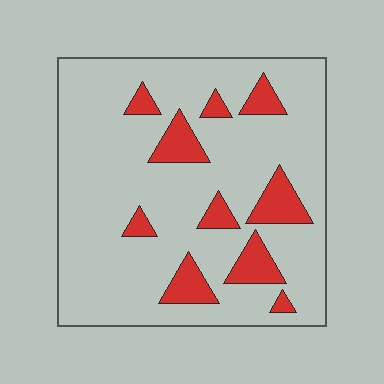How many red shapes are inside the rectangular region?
10.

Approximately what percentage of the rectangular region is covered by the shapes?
Approximately 15%.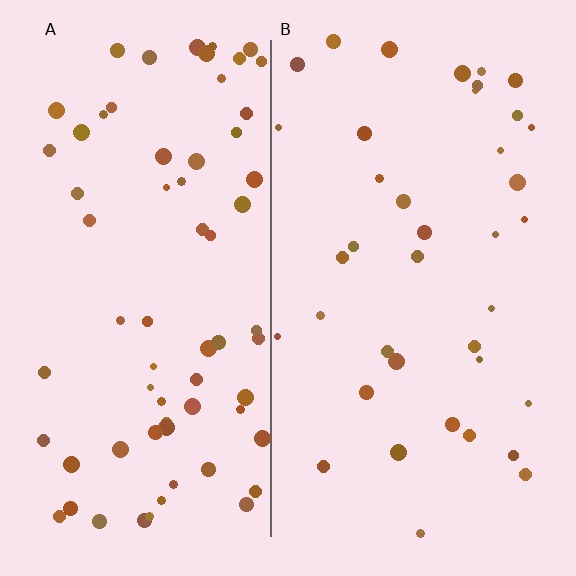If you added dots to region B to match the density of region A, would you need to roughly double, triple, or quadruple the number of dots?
Approximately double.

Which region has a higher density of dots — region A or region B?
A (the left).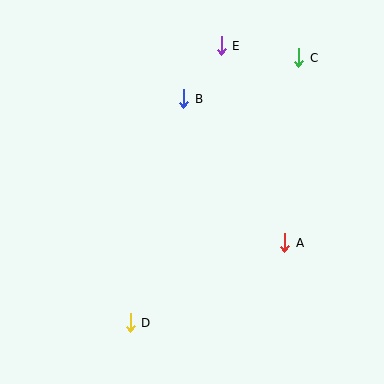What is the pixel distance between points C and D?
The distance between C and D is 314 pixels.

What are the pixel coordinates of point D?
Point D is at (130, 323).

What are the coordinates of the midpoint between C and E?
The midpoint between C and E is at (260, 52).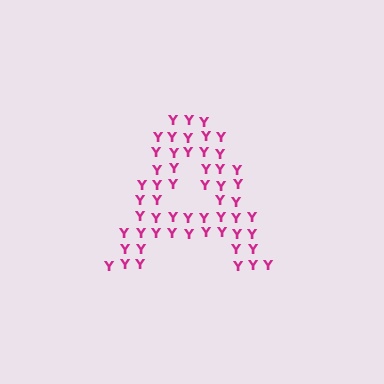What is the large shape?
The large shape is the letter A.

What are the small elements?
The small elements are letter Y's.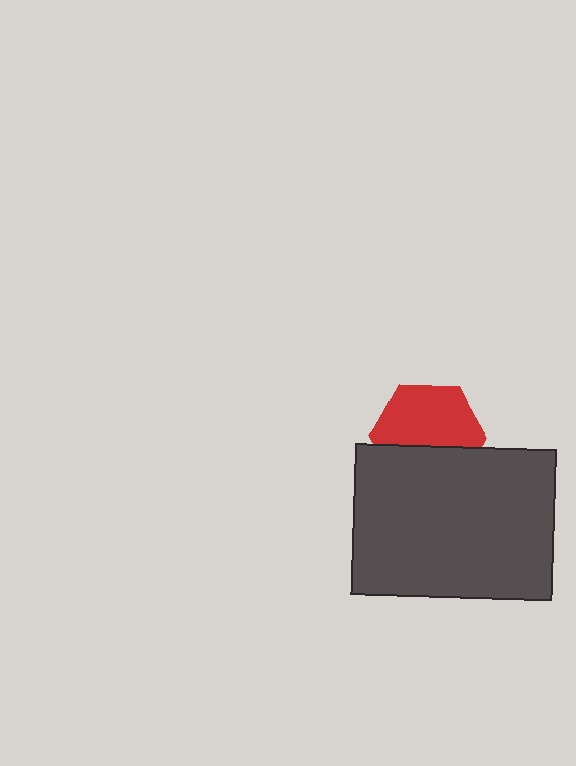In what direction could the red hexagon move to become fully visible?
The red hexagon could move up. That would shift it out from behind the dark gray rectangle entirely.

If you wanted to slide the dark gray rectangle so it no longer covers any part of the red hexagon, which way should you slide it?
Slide it down — that is the most direct way to separate the two shapes.